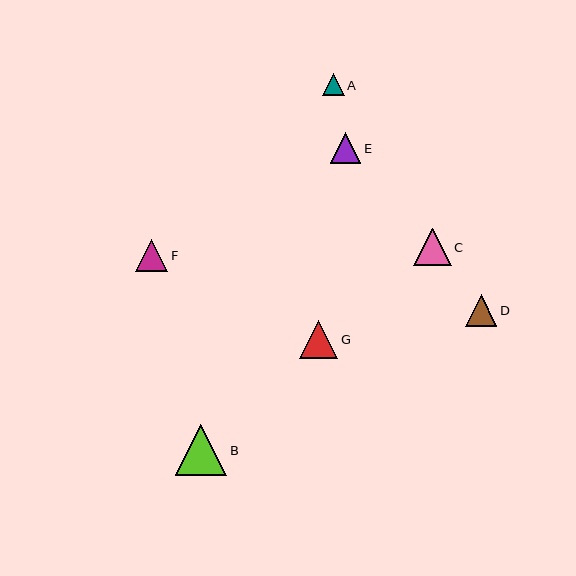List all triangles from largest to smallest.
From largest to smallest: B, G, C, F, D, E, A.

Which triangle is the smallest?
Triangle A is the smallest with a size of approximately 22 pixels.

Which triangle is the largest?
Triangle B is the largest with a size of approximately 51 pixels.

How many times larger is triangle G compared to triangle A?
Triangle G is approximately 1.7 times the size of triangle A.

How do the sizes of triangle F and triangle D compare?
Triangle F and triangle D are approximately the same size.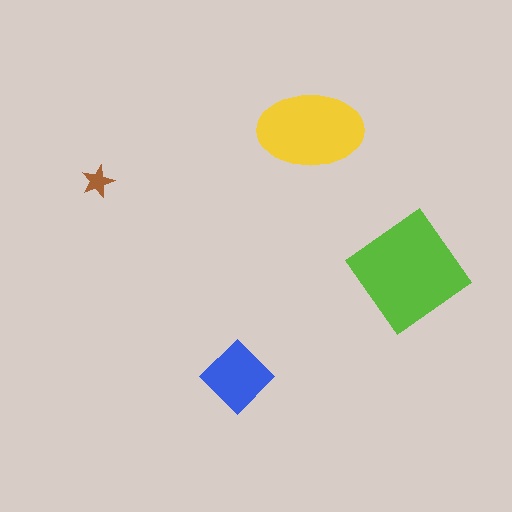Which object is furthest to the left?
The brown star is leftmost.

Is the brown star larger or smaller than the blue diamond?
Smaller.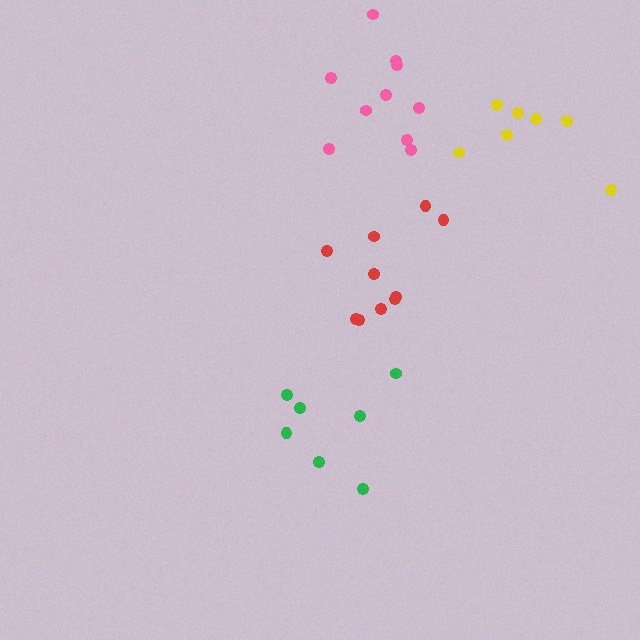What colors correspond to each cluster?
The clusters are colored: pink, red, green, yellow.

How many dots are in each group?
Group 1: 10 dots, Group 2: 10 dots, Group 3: 7 dots, Group 4: 7 dots (34 total).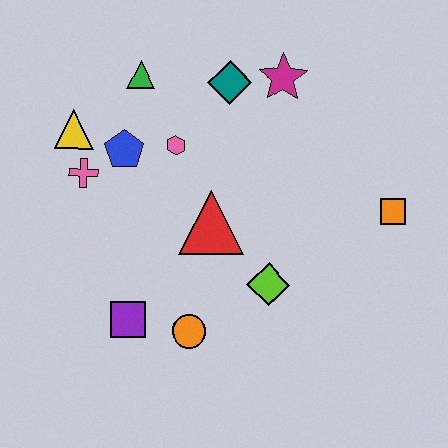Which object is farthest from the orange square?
The yellow triangle is farthest from the orange square.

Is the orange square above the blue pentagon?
No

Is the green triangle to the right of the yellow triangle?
Yes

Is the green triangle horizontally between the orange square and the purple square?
Yes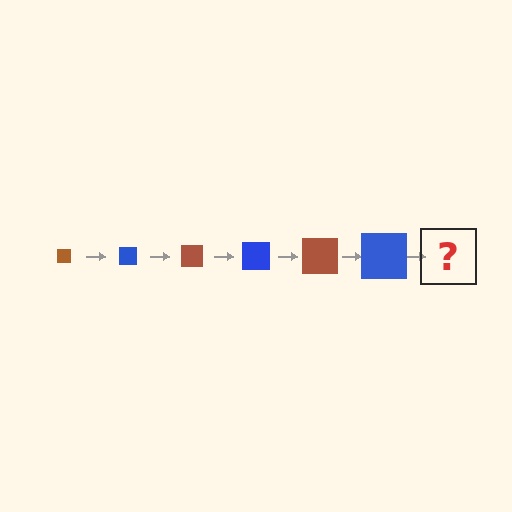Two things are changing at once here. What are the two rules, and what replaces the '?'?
The two rules are that the square grows larger each step and the color cycles through brown and blue. The '?' should be a brown square, larger than the previous one.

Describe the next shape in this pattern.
It should be a brown square, larger than the previous one.